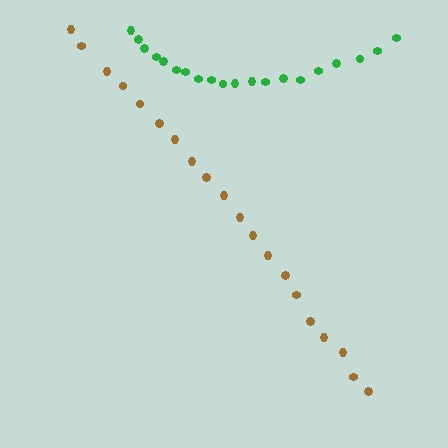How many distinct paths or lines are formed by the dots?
There are 2 distinct paths.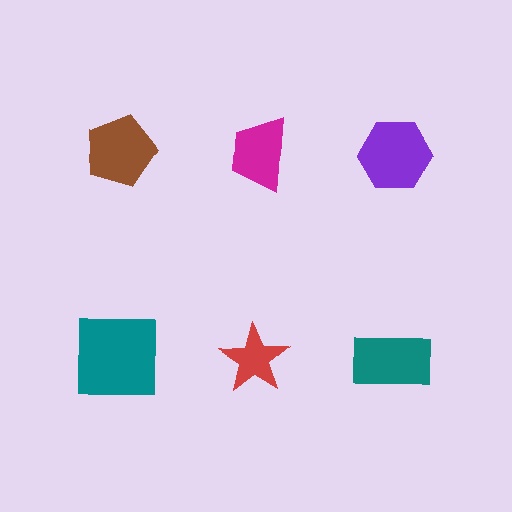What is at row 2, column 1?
A teal square.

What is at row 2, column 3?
A teal rectangle.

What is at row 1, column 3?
A purple hexagon.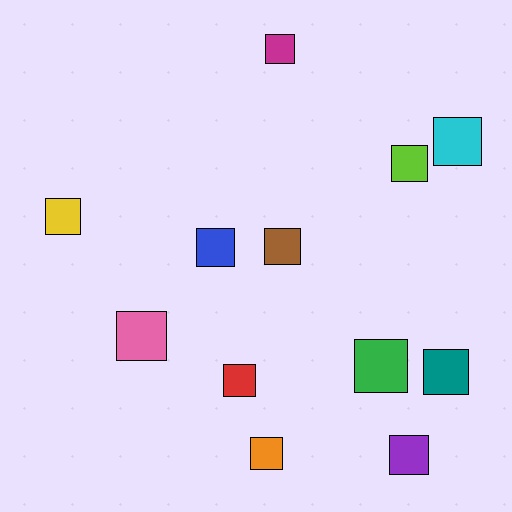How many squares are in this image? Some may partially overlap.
There are 12 squares.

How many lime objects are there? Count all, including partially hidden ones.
There is 1 lime object.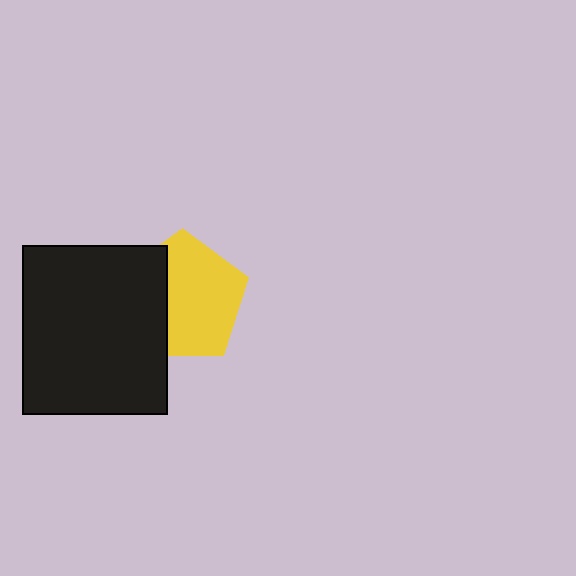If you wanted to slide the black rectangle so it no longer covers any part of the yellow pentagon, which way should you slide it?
Slide it left — that is the most direct way to separate the two shapes.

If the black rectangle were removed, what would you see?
You would see the complete yellow pentagon.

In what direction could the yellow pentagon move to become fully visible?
The yellow pentagon could move right. That would shift it out from behind the black rectangle entirely.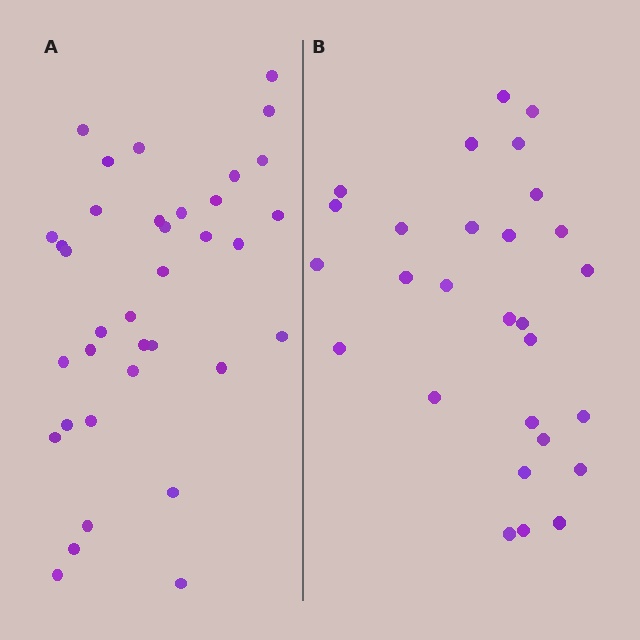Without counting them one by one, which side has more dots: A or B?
Region A (the left region) has more dots.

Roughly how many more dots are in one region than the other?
Region A has roughly 8 or so more dots than region B.